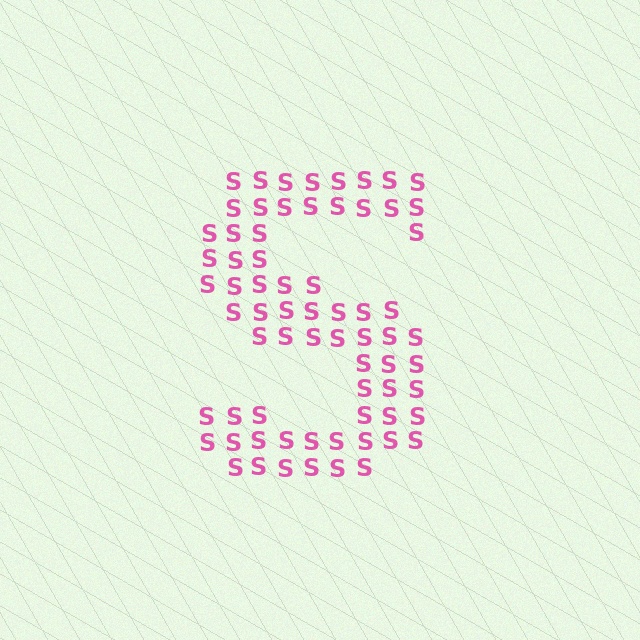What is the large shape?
The large shape is the letter S.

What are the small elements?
The small elements are letter S's.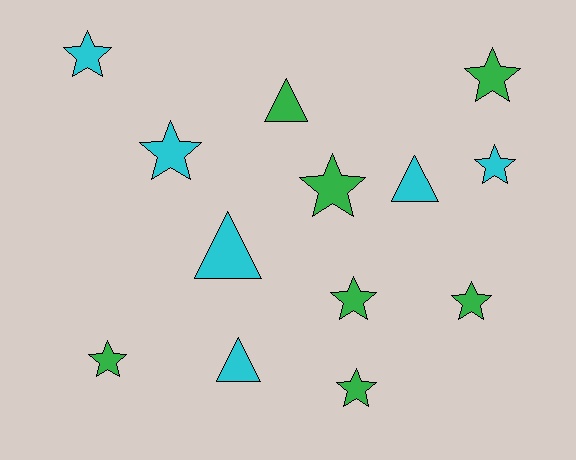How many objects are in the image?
There are 13 objects.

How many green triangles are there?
There is 1 green triangle.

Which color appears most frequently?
Green, with 7 objects.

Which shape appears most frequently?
Star, with 9 objects.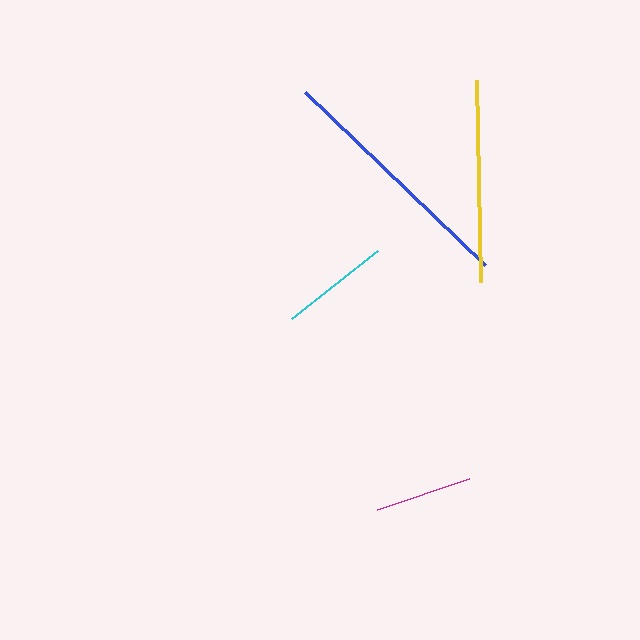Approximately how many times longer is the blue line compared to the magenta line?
The blue line is approximately 2.6 times the length of the magenta line.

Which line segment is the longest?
The blue line is the longest at approximately 249 pixels.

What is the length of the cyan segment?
The cyan segment is approximately 109 pixels long.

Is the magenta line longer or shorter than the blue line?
The blue line is longer than the magenta line.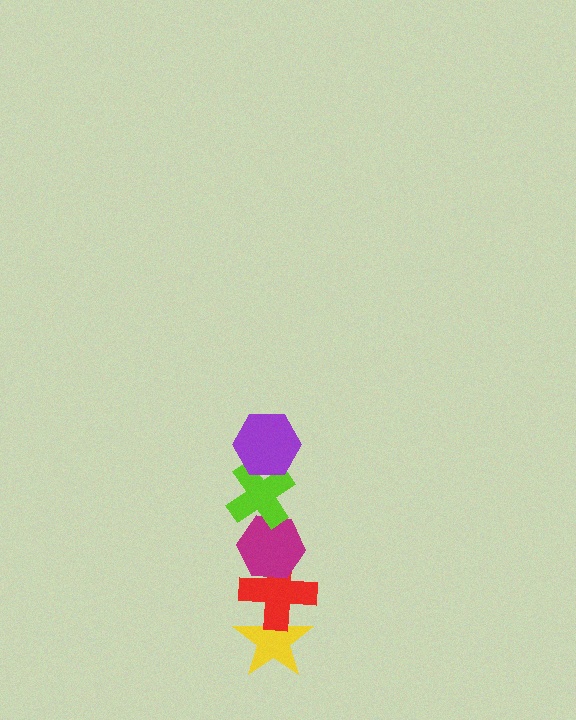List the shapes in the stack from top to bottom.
From top to bottom: the purple hexagon, the lime cross, the magenta hexagon, the red cross, the yellow star.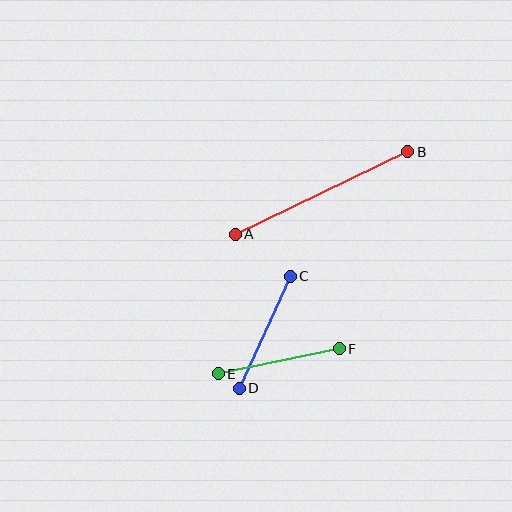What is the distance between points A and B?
The distance is approximately 191 pixels.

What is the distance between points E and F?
The distance is approximately 123 pixels.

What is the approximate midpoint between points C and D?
The midpoint is at approximately (265, 332) pixels.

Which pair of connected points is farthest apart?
Points A and B are farthest apart.